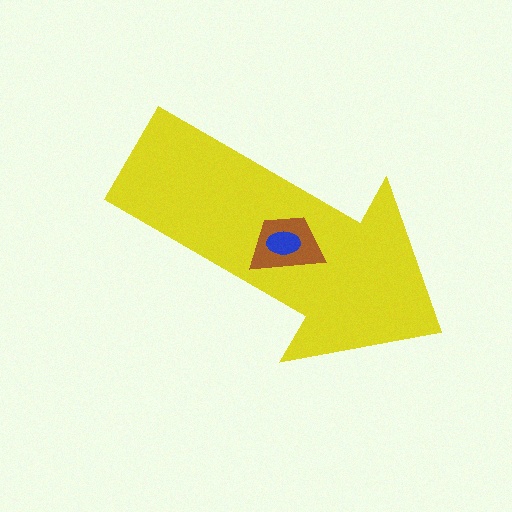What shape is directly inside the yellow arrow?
The brown trapezoid.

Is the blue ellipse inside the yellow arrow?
Yes.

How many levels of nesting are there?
3.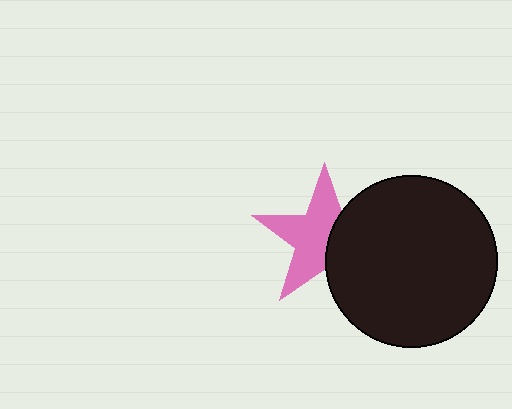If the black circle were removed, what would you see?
You would see the complete pink star.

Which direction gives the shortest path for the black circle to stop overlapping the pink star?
Moving right gives the shortest separation.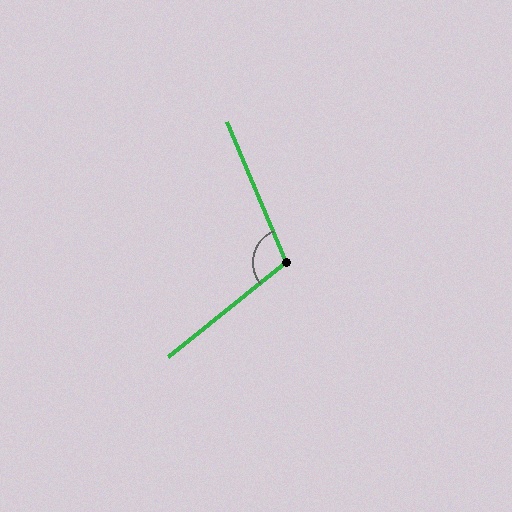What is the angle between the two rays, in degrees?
Approximately 106 degrees.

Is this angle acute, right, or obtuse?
It is obtuse.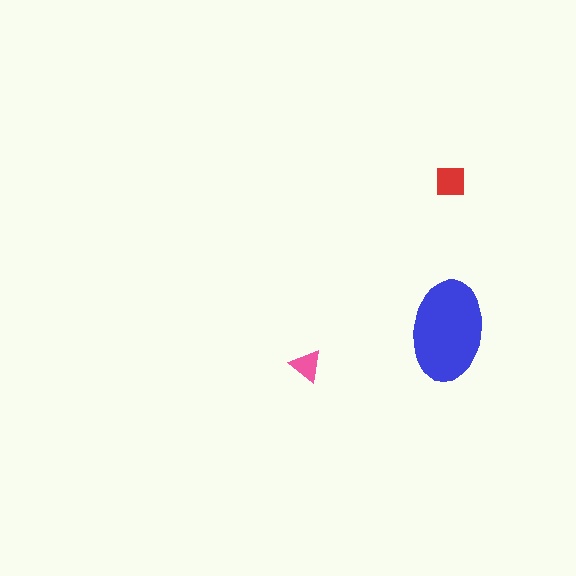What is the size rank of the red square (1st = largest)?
2nd.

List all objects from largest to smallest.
The blue ellipse, the red square, the pink triangle.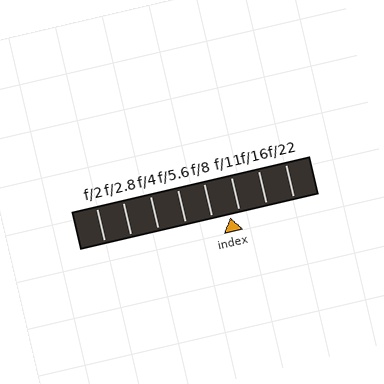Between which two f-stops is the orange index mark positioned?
The index mark is between f/8 and f/11.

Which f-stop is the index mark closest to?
The index mark is closest to f/11.